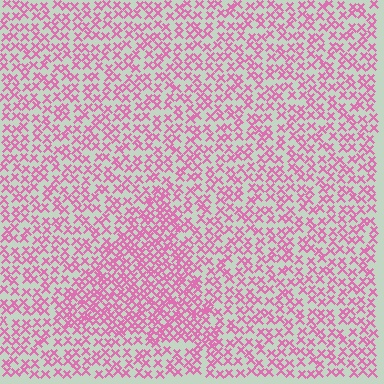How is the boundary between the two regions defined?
The boundary is defined by a change in element density (approximately 1.7x ratio). All elements are the same color, size, and shape.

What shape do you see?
I see a triangle.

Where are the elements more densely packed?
The elements are more densely packed inside the triangle boundary.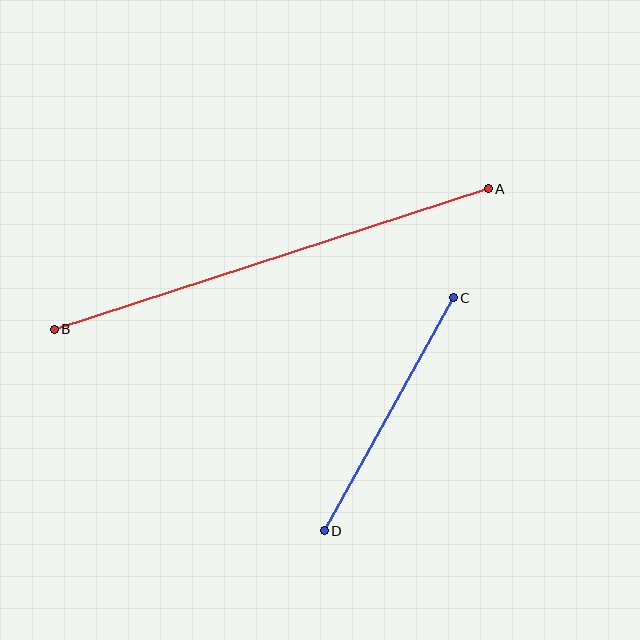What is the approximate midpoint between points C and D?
The midpoint is at approximately (389, 414) pixels.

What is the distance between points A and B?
The distance is approximately 456 pixels.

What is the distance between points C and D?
The distance is approximately 266 pixels.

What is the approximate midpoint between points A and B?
The midpoint is at approximately (271, 259) pixels.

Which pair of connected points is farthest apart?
Points A and B are farthest apart.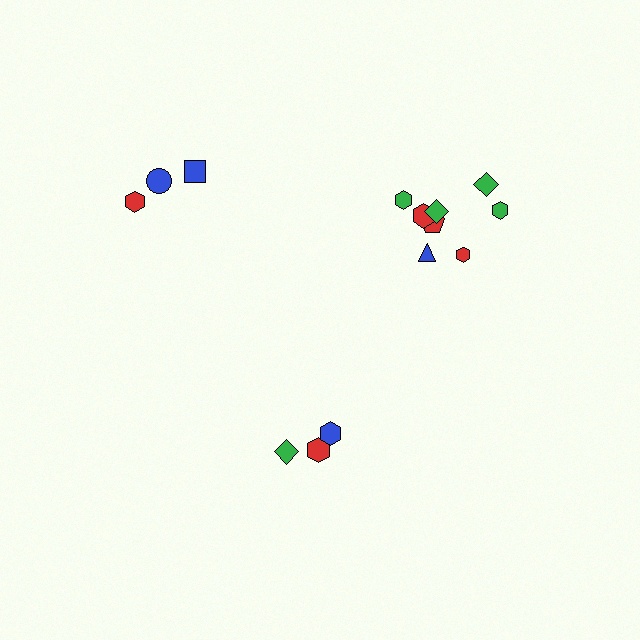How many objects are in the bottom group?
There are 3 objects.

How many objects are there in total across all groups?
There are 14 objects.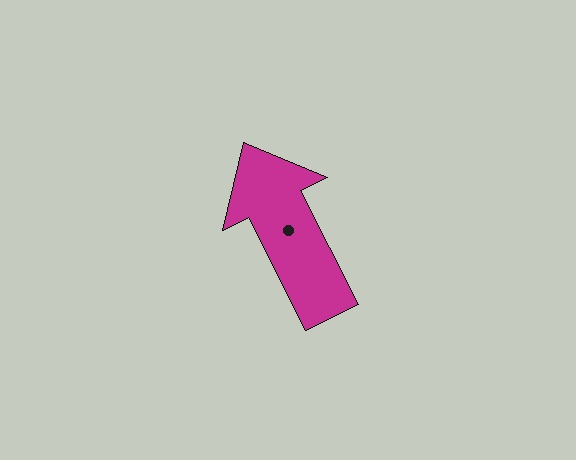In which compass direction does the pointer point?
Northwest.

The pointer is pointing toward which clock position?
Roughly 11 o'clock.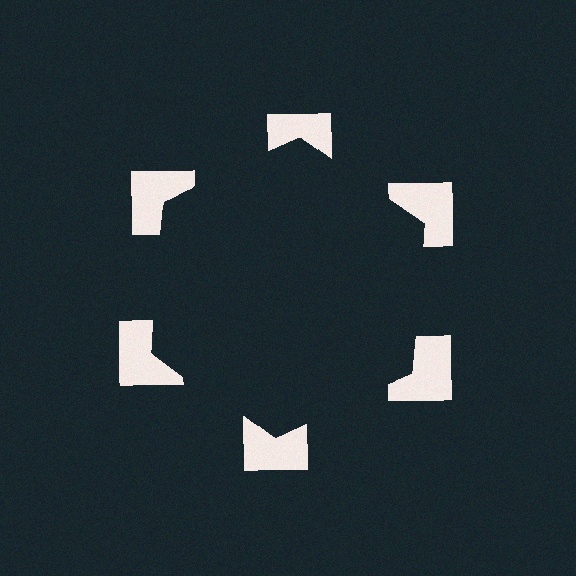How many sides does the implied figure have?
6 sides.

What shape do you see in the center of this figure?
An illusory hexagon — its edges are inferred from the aligned wedge cuts in the notched squares, not physically drawn.